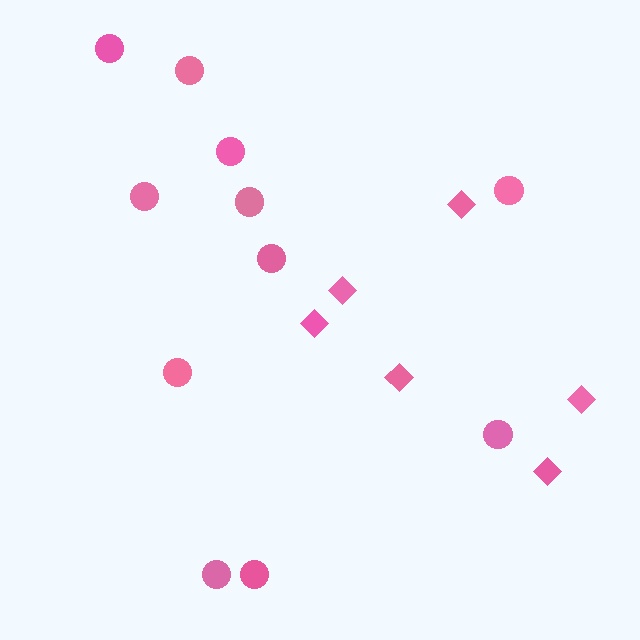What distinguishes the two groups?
There are 2 groups: one group of circles (11) and one group of diamonds (6).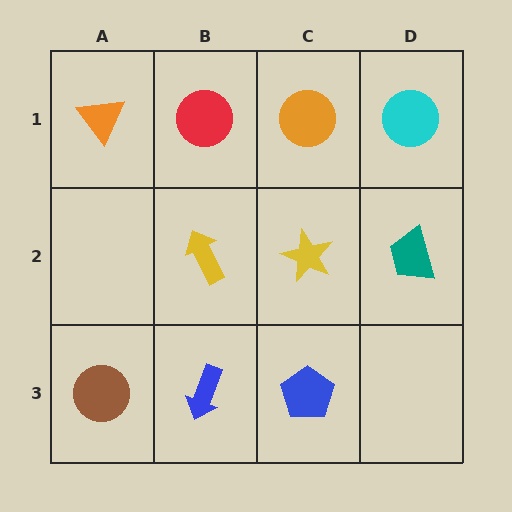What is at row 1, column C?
An orange circle.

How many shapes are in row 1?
4 shapes.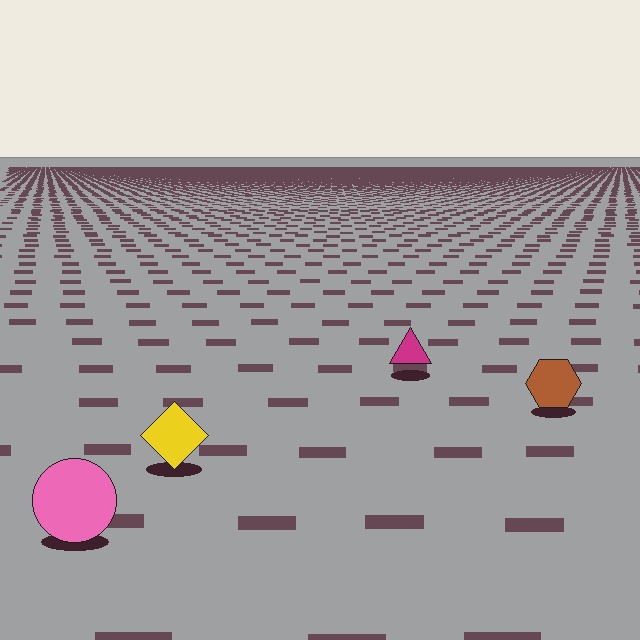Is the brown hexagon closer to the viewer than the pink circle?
No. The pink circle is closer — you can tell from the texture gradient: the ground texture is coarser near it.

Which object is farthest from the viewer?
The magenta triangle is farthest from the viewer. It appears smaller and the ground texture around it is denser.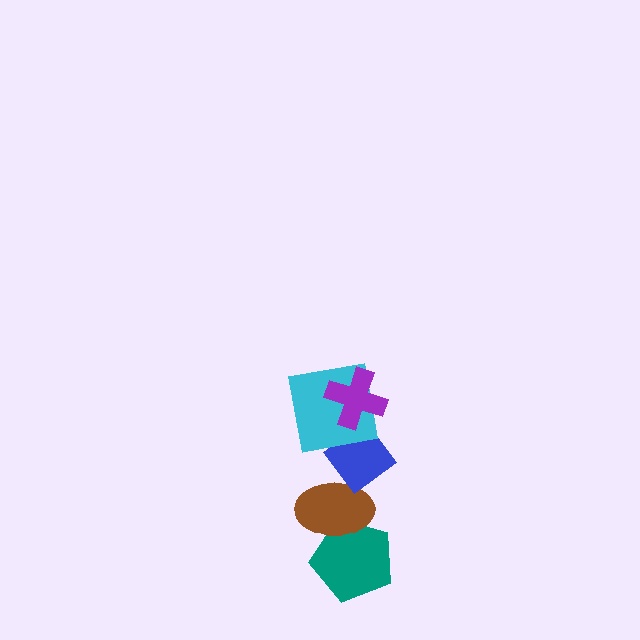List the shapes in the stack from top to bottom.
From top to bottom: the purple cross, the cyan square, the blue diamond, the brown ellipse, the teal pentagon.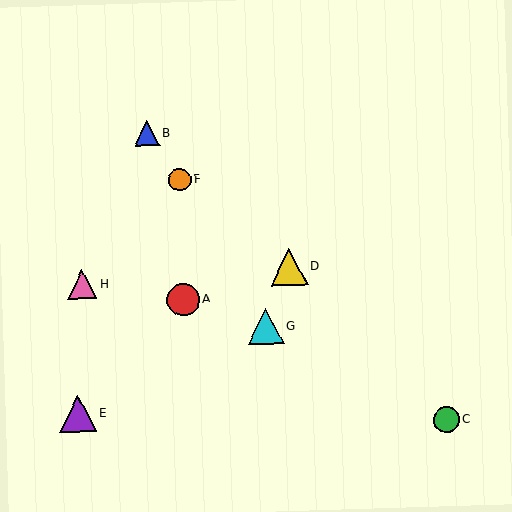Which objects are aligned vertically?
Objects A, F are aligned vertically.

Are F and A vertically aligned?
Yes, both are at x≈180.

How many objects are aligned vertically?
2 objects (A, F) are aligned vertically.